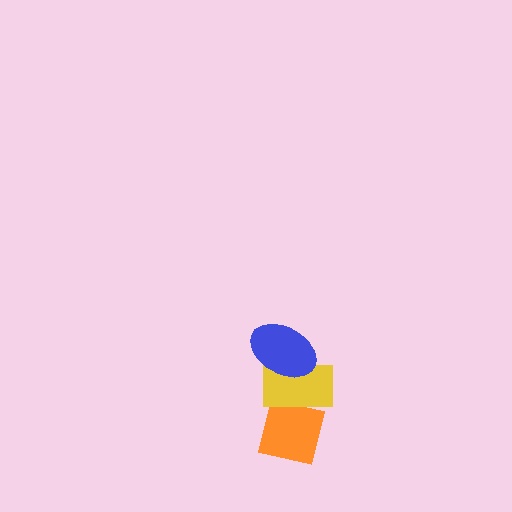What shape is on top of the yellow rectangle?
The blue ellipse is on top of the yellow rectangle.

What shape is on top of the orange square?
The yellow rectangle is on top of the orange square.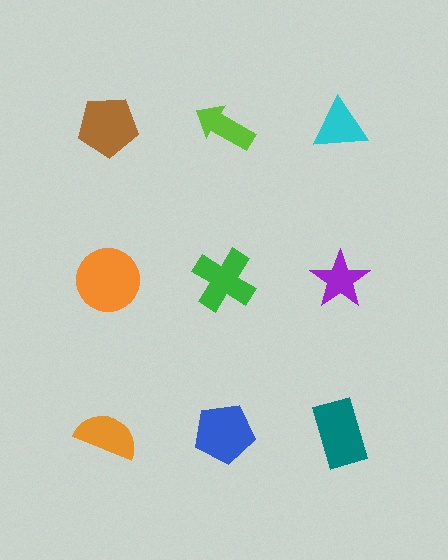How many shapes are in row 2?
3 shapes.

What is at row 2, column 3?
A purple star.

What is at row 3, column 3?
A teal rectangle.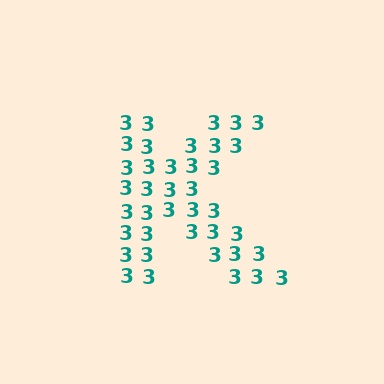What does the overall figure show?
The overall figure shows the letter K.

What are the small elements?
The small elements are digit 3's.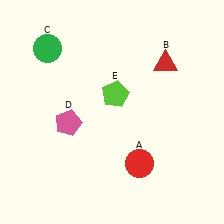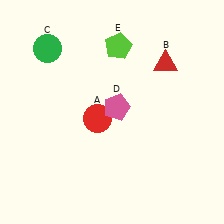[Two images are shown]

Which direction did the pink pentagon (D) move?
The pink pentagon (D) moved right.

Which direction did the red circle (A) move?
The red circle (A) moved up.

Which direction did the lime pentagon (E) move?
The lime pentagon (E) moved up.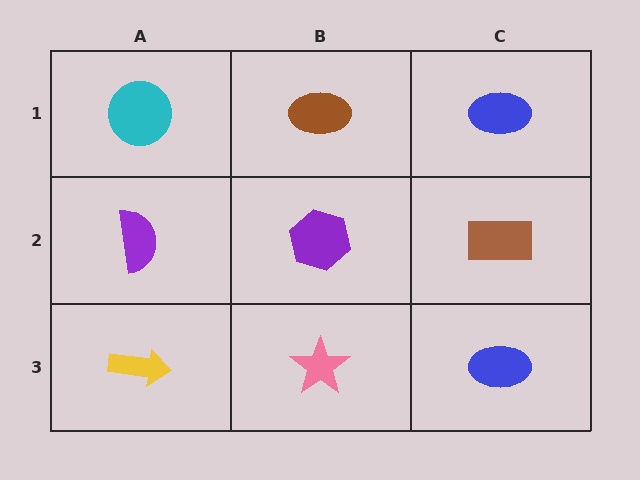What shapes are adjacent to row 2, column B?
A brown ellipse (row 1, column B), a pink star (row 3, column B), a purple semicircle (row 2, column A), a brown rectangle (row 2, column C).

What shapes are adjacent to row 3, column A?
A purple semicircle (row 2, column A), a pink star (row 3, column B).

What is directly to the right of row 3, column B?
A blue ellipse.